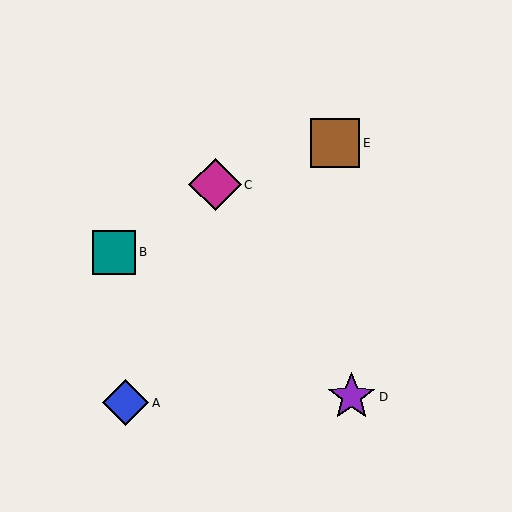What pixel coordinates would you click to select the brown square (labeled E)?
Click at (335, 143) to select the brown square E.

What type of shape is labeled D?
Shape D is a purple star.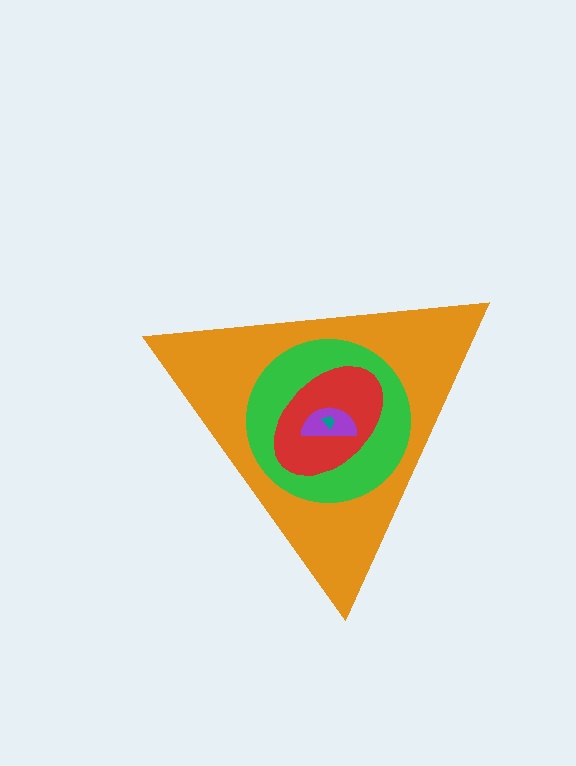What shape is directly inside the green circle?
The red ellipse.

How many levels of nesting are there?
5.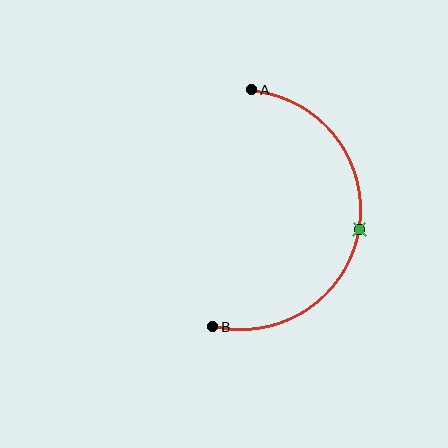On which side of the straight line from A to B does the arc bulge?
The arc bulges to the right of the straight line connecting A and B.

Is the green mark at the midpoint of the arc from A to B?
Yes. The green mark lies on the arc at equal arc-length from both A and B — it is the arc midpoint.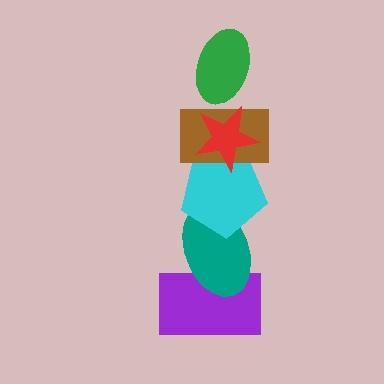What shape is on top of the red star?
The green ellipse is on top of the red star.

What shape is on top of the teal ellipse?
The cyan pentagon is on top of the teal ellipse.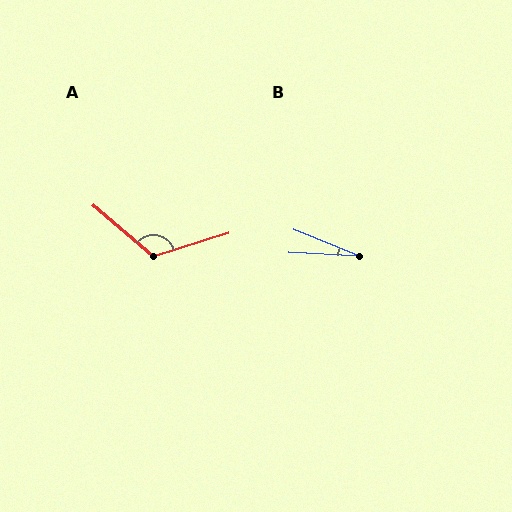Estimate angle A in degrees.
Approximately 123 degrees.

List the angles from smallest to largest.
B (20°), A (123°).